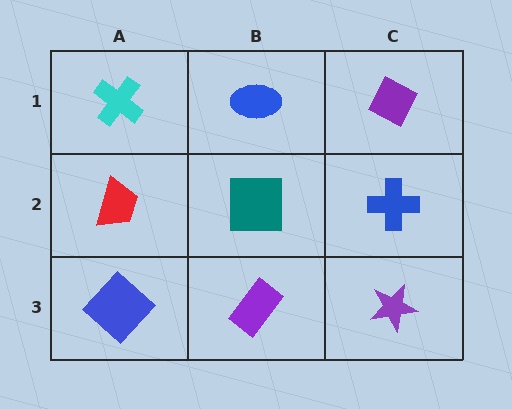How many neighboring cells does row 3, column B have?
3.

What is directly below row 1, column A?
A red trapezoid.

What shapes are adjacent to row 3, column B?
A teal square (row 2, column B), a blue diamond (row 3, column A), a purple star (row 3, column C).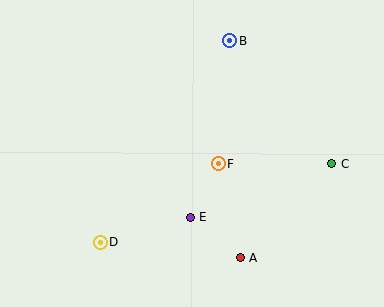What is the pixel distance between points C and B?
The distance between C and B is 159 pixels.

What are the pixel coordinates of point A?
Point A is at (240, 258).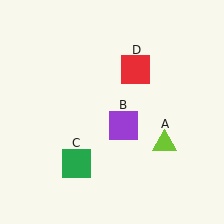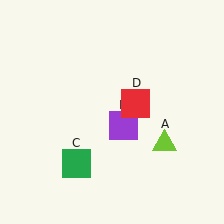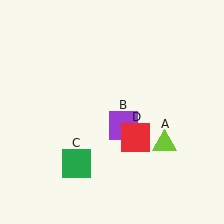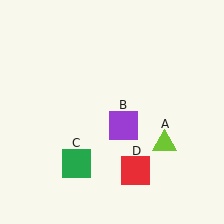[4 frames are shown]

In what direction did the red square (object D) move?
The red square (object D) moved down.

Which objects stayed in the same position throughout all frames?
Lime triangle (object A) and purple square (object B) and green square (object C) remained stationary.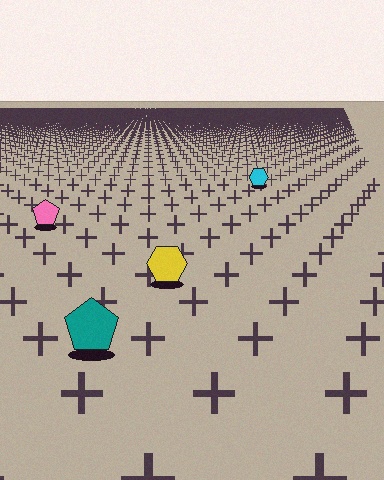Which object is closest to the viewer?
The teal pentagon is closest. The texture marks near it are larger and more spread out.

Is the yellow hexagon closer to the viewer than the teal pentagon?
No. The teal pentagon is closer — you can tell from the texture gradient: the ground texture is coarser near it.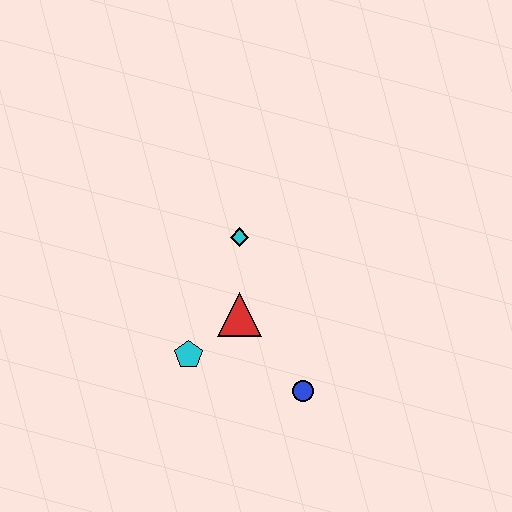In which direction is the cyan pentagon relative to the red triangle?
The cyan pentagon is to the left of the red triangle.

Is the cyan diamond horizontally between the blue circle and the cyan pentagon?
Yes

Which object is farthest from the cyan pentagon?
The cyan diamond is farthest from the cyan pentagon.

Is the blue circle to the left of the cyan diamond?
No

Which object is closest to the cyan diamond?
The red triangle is closest to the cyan diamond.